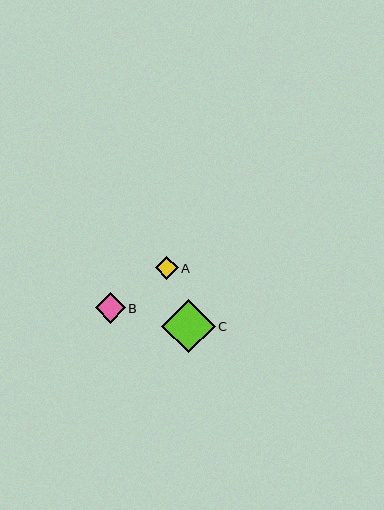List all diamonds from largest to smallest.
From largest to smallest: C, B, A.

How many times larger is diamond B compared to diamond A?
Diamond B is approximately 1.3 times the size of diamond A.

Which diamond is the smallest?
Diamond A is the smallest with a size of approximately 23 pixels.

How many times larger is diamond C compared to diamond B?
Diamond C is approximately 1.8 times the size of diamond B.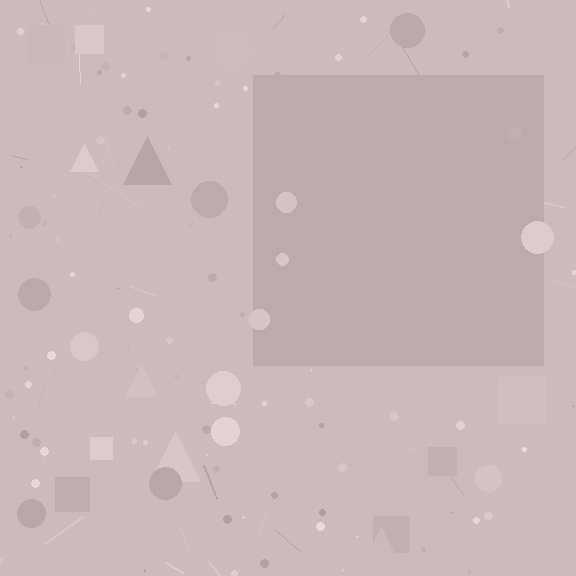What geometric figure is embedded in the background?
A square is embedded in the background.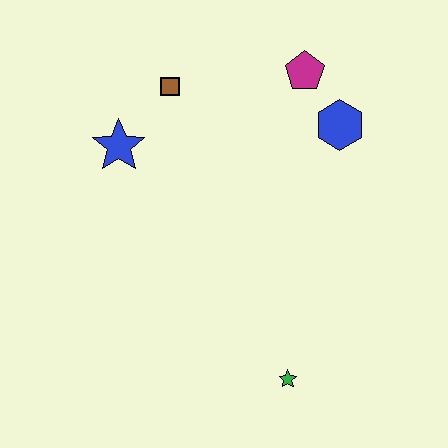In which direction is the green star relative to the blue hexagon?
The green star is below the blue hexagon.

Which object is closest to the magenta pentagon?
The blue hexagon is closest to the magenta pentagon.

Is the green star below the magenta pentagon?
Yes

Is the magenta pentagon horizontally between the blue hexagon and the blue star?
Yes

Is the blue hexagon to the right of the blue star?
Yes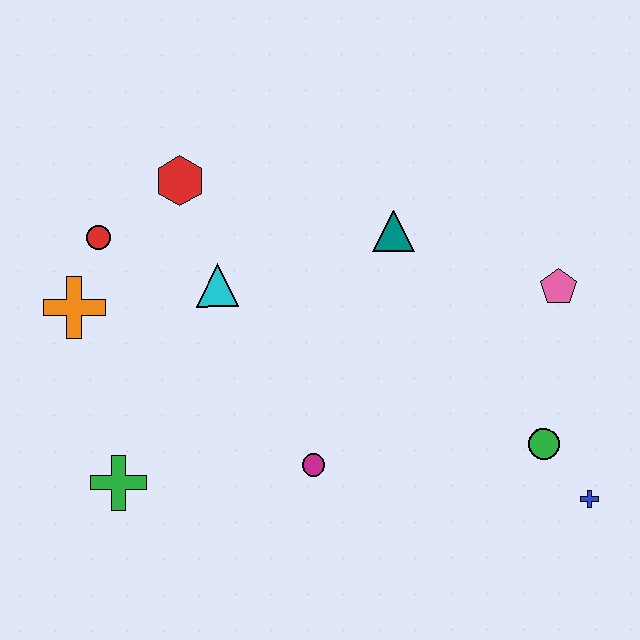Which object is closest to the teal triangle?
The pink pentagon is closest to the teal triangle.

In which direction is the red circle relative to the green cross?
The red circle is above the green cross.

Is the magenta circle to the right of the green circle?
No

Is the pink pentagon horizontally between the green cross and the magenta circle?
No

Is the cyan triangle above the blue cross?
Yes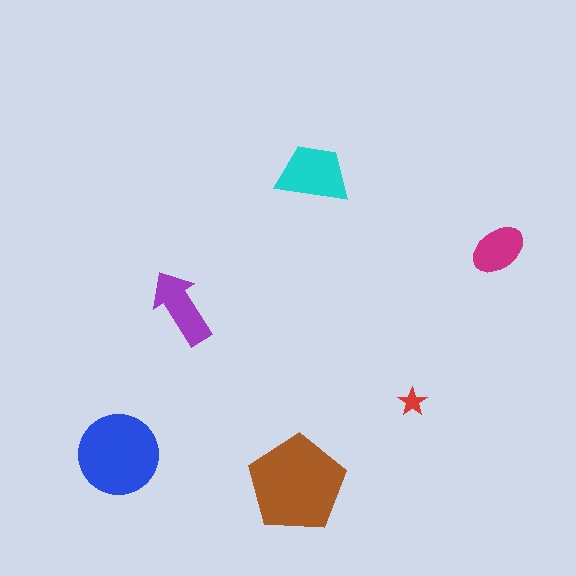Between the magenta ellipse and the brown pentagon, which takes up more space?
The brown pentagon.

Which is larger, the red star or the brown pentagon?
The brown pentagon.